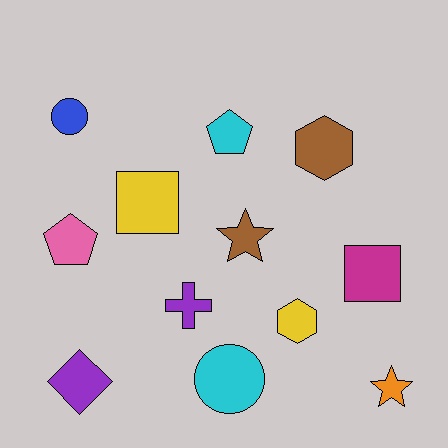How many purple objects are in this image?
There are 2 purple objects.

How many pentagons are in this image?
There are 2 pentagons.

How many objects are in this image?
There are 12 objects.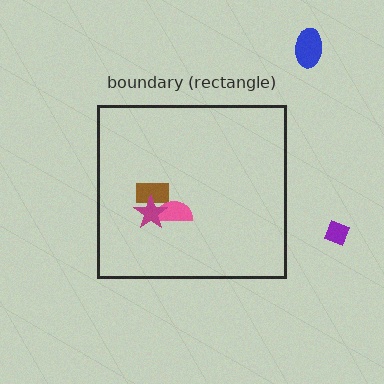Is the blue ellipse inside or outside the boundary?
Outside.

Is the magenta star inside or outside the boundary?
Inside.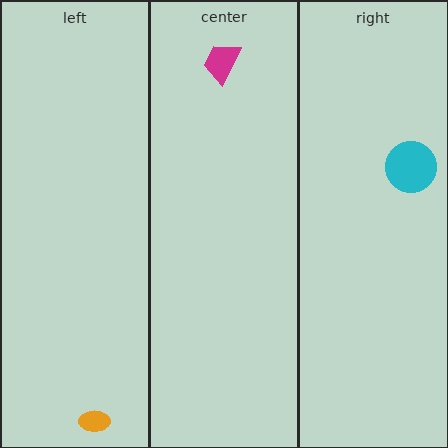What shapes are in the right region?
The cyan circle.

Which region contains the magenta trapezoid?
The center region.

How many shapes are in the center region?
1.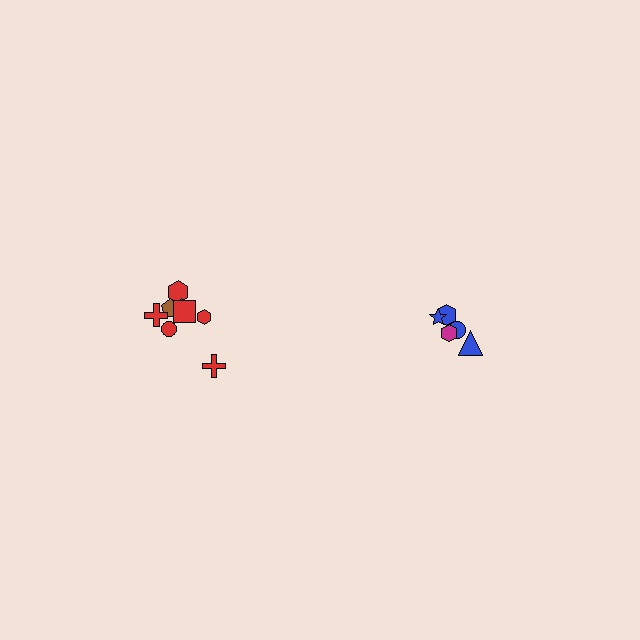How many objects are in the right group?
There are 5 objects.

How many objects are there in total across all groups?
There are 13 objects.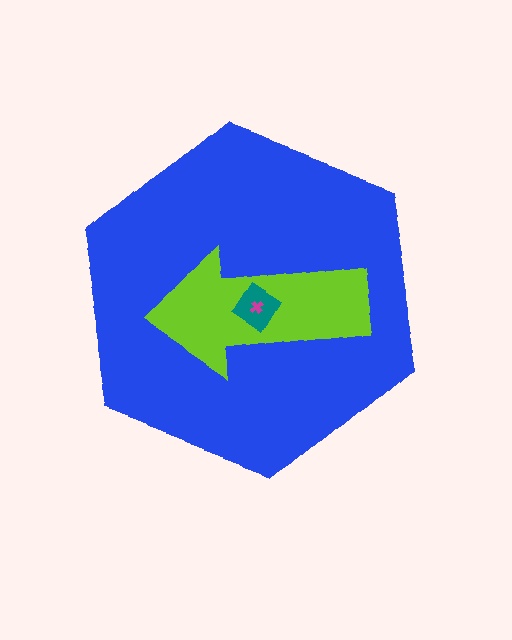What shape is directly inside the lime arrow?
The teal diamond.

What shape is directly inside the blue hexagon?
The lime arrow.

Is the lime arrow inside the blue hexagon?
Yes.